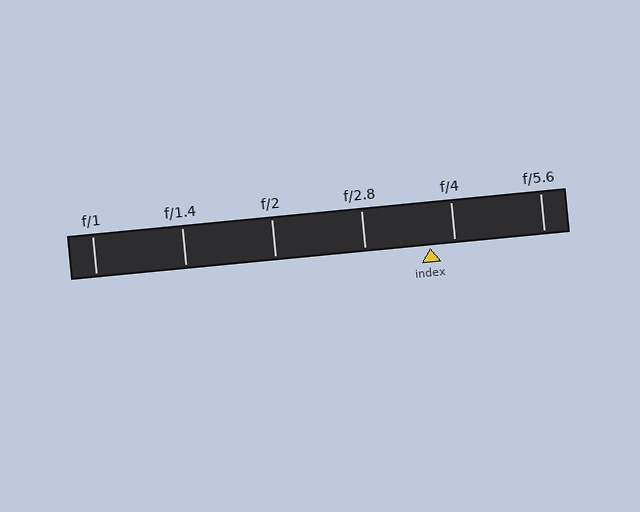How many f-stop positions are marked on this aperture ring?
There are 6 f-stop positions marked.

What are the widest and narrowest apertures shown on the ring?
The widest aperture shown is f/1 and the narrowest is f/5.6.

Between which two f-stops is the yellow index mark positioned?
The index mark is between f/2.8 and f/4.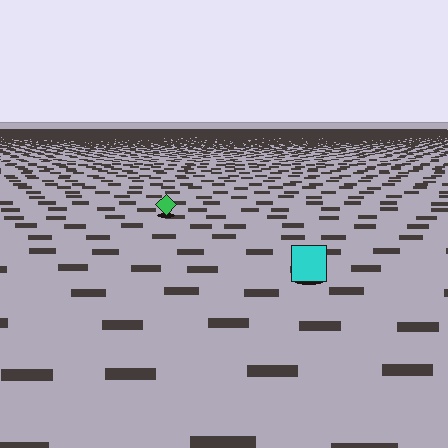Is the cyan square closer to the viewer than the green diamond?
Yes. The cyan square is closer — you can tell from the texture gradient: the ground texture is coarser near it.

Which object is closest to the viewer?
The cyan square is closest. The texture marks near it are larger and more spread out.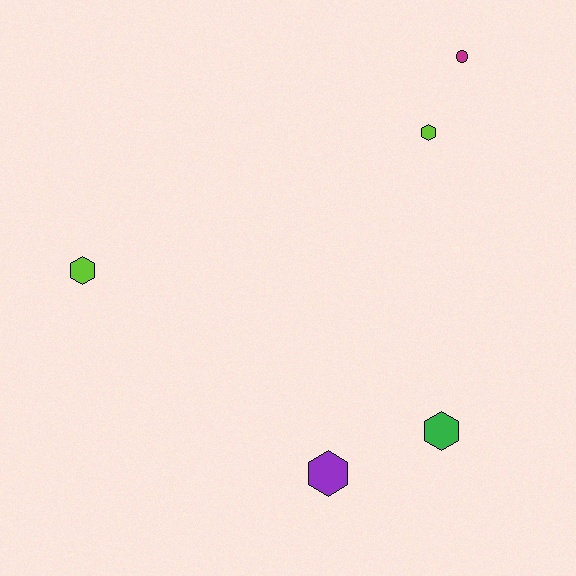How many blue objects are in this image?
There are no blue objects.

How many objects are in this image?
There are 5 objects.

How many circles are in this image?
There is 1 circle.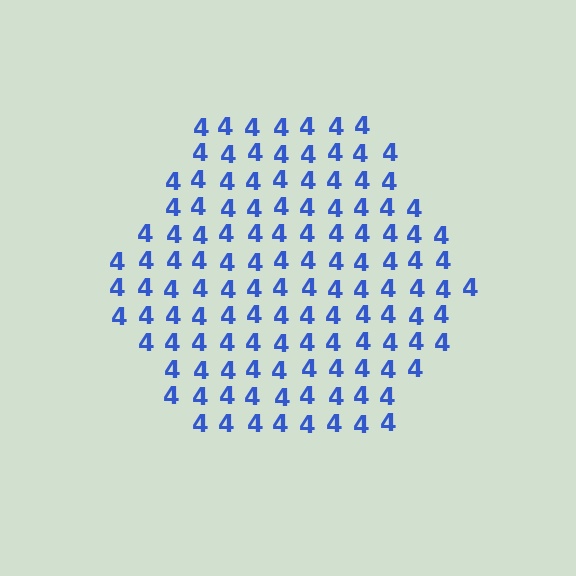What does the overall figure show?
The overall figure shows a hexagon.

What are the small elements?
The small elements are digit 4's.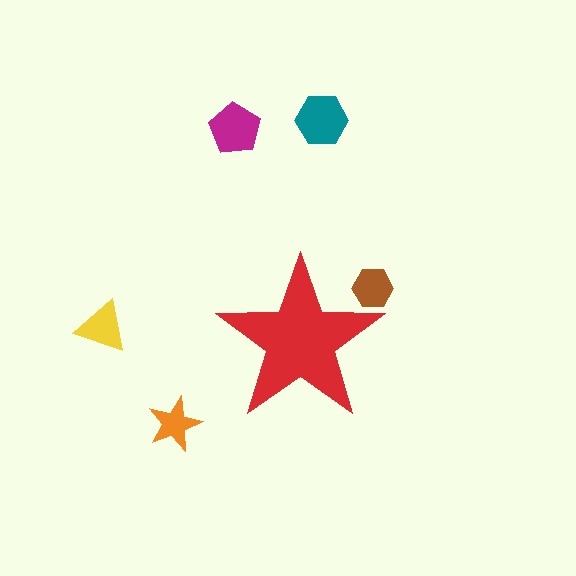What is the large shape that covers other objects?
A red star.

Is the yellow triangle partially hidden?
No, the yellow triangle is fully visible.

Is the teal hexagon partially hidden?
No, the teal hexagon is fully visible.